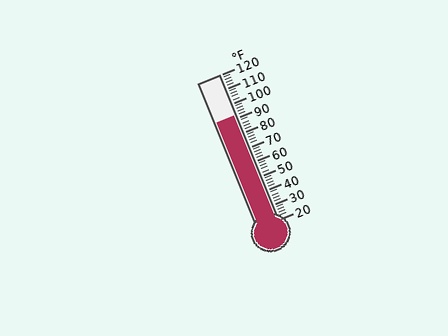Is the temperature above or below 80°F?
The temperature is above 80°F.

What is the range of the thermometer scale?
The thermometer scale ranges from 20°F to 120°F.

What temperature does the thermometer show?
The thermometer shows approximately 92°F.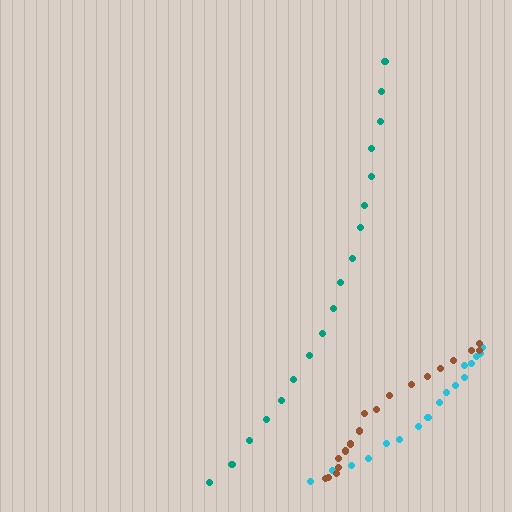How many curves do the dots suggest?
There are 3 distinct paths.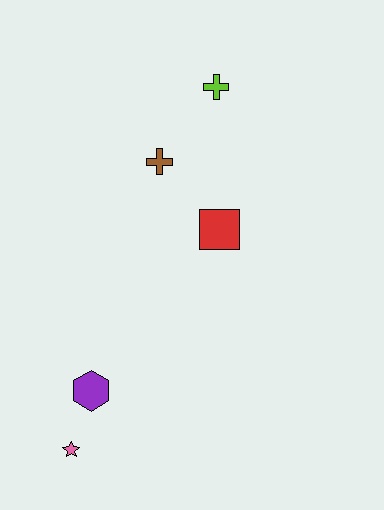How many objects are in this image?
There are 5 objects.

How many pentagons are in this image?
There are no pentagons.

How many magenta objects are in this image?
There are no magenta objects.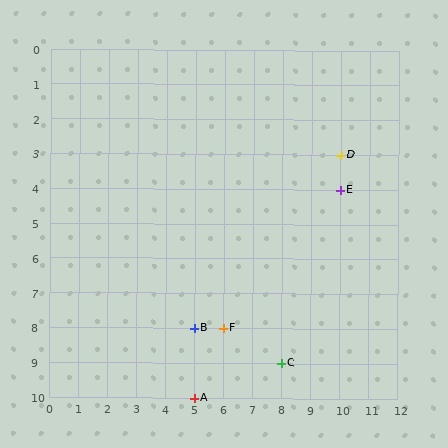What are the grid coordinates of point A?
Point A is at grid coordinates (5, 10).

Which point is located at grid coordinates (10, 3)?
Point D is at (10, 3).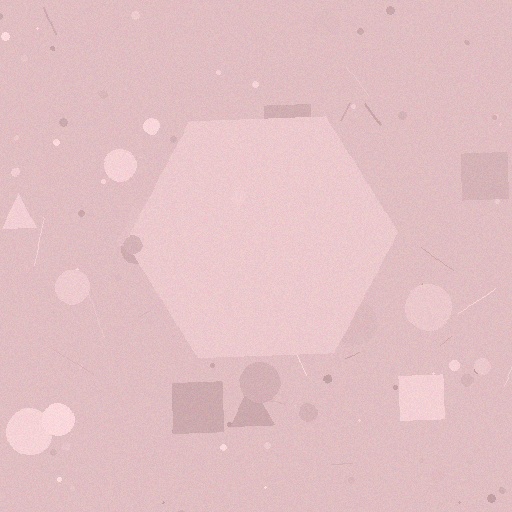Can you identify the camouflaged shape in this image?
The camouflaged shape is a hexagon.